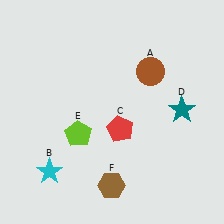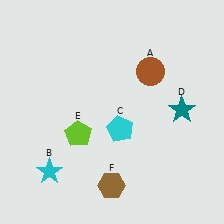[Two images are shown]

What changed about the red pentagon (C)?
In Image 1, C is red. In Image 2, it changed to cyan.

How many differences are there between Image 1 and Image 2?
There is 1 difference between the two images.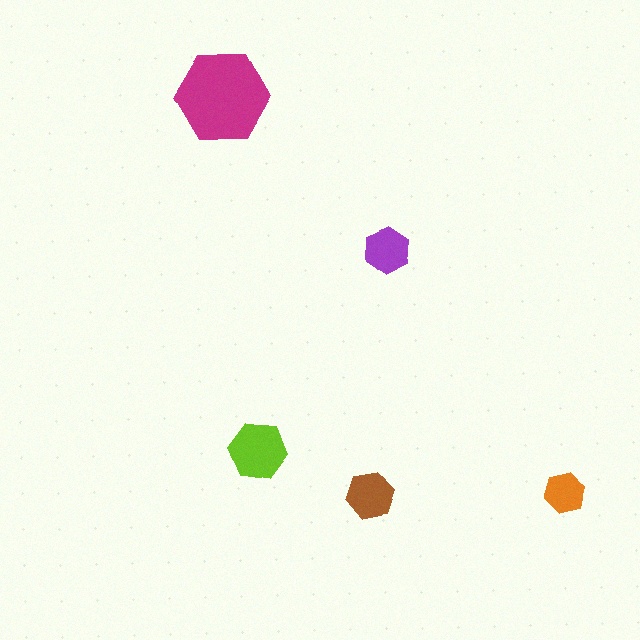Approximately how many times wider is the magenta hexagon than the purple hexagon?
About 2 times wider.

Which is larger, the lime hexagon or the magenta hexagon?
The magenta one.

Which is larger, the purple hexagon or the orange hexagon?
The purple one.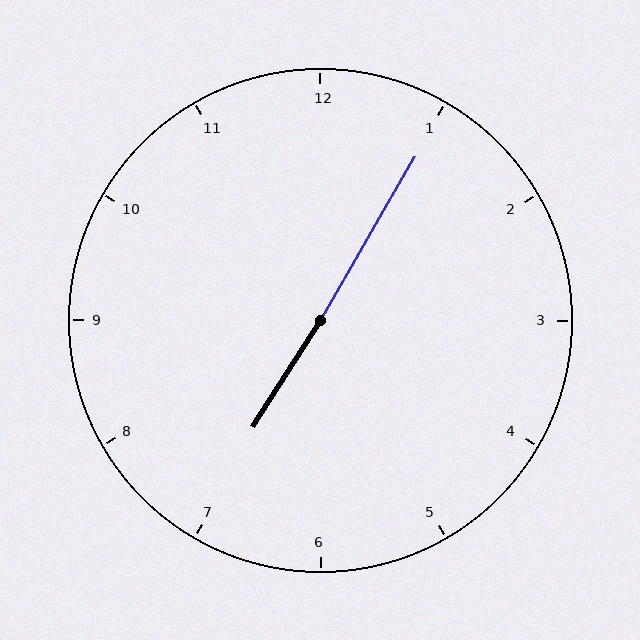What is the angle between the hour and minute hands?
Approximately 178 degrees.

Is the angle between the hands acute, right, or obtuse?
It is obtuse.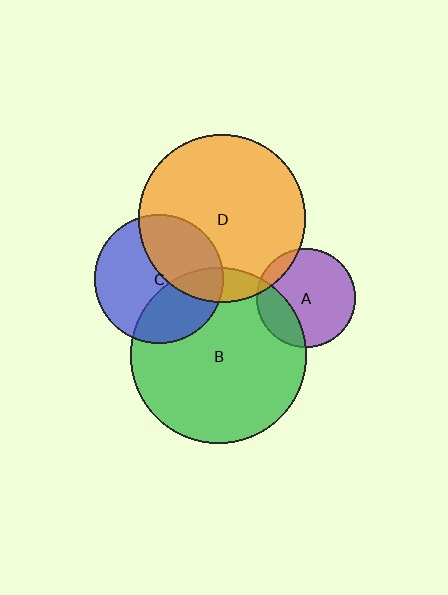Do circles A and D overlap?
Yes.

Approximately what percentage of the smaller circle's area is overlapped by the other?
Approximately 10%.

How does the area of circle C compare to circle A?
Approximately 1.7 times.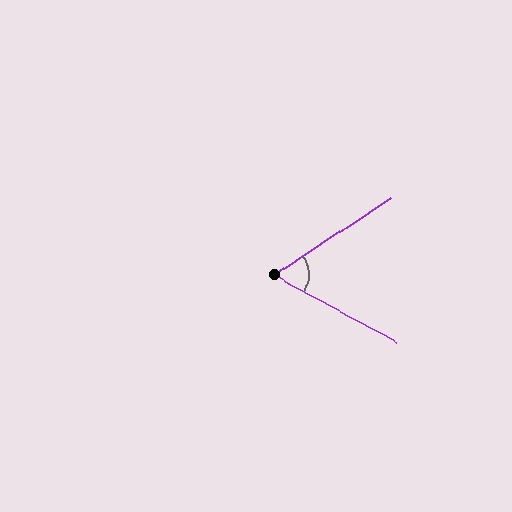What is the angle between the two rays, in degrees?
Approximately 62 degrees.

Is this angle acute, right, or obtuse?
It is acute.